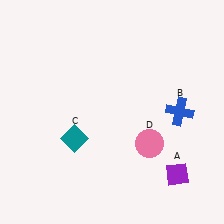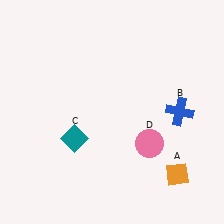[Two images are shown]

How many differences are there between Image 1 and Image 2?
There is 1 difference between the two images.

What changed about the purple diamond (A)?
In Image 1, A is purple. In Image 2, it changed to orange.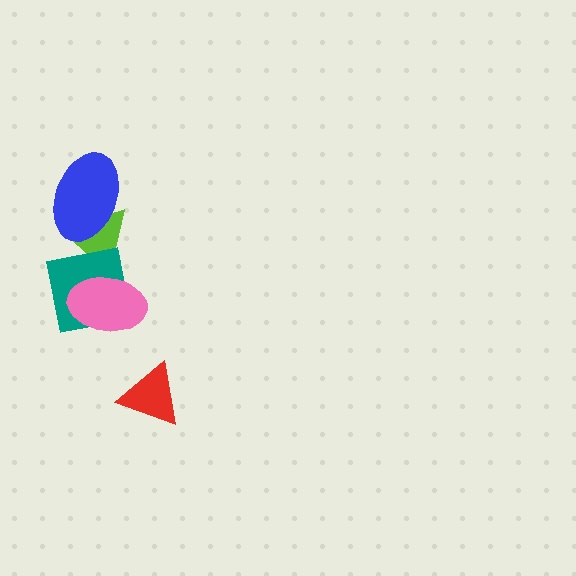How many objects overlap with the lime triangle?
3 objects overlap with the lime triangle.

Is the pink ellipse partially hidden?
No, no other shape covers it.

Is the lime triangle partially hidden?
Yes, it is partially covered by another shape.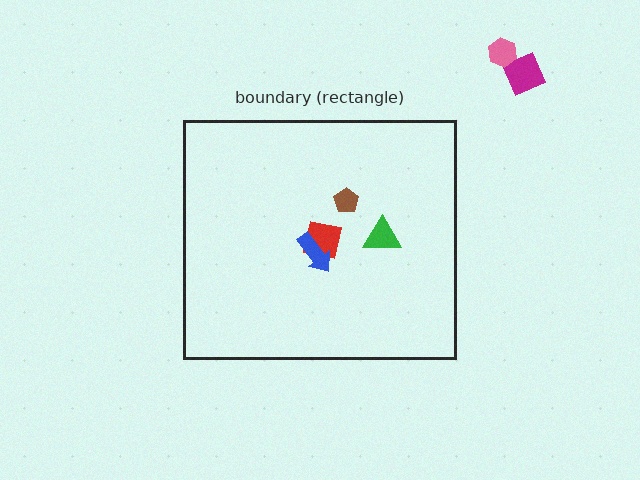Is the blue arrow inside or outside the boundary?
Inside.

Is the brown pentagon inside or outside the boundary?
Inside.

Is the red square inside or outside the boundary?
Inside.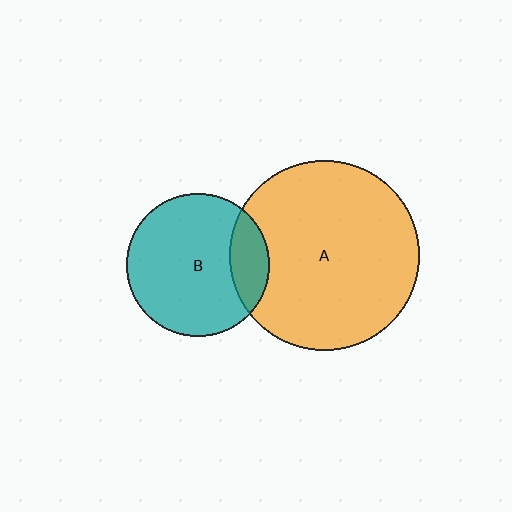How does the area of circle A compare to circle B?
Approximately 1.8 times.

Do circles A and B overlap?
Yes.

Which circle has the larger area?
Circle A (orange).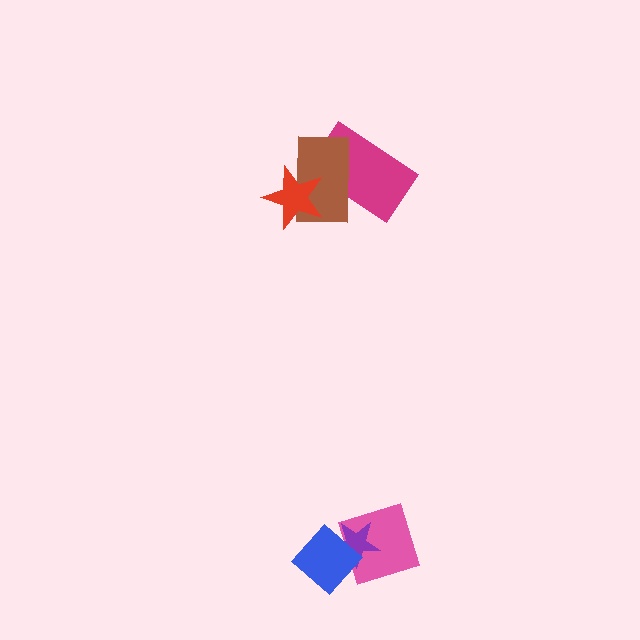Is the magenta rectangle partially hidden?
Yes, it is partially covered by another shape.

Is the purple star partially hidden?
Yes, it is partially covered by another shape.